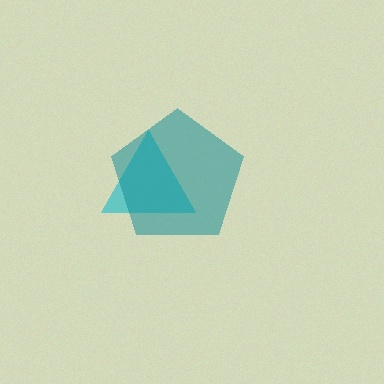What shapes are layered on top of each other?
The layered shapes are: a cyan triangle, a teal pentagon.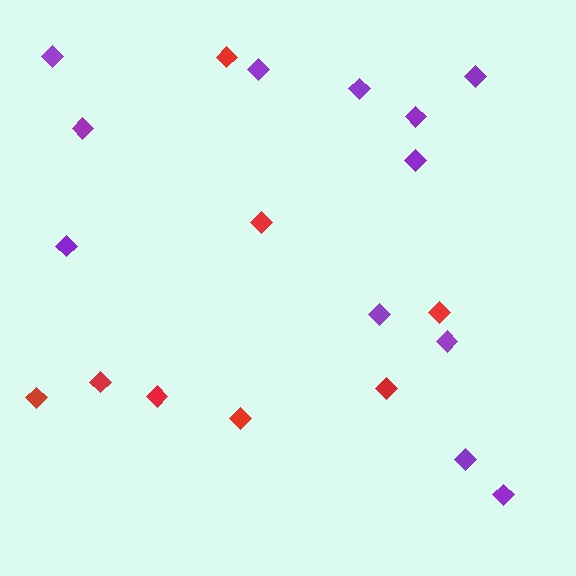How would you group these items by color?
There are 2 groups: one group of red diamonds (8) and one group of purple diamonds (12).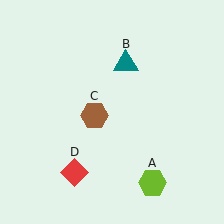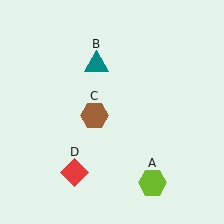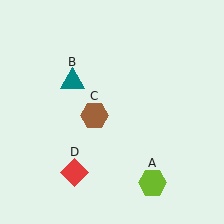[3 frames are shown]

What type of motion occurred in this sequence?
The teal triangle (object B) rotated counterclockwise around the center of the scene.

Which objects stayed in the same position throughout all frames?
Lime hexagon (object A) and brown hexagon (object C) and red diamond (object D) remained stationary.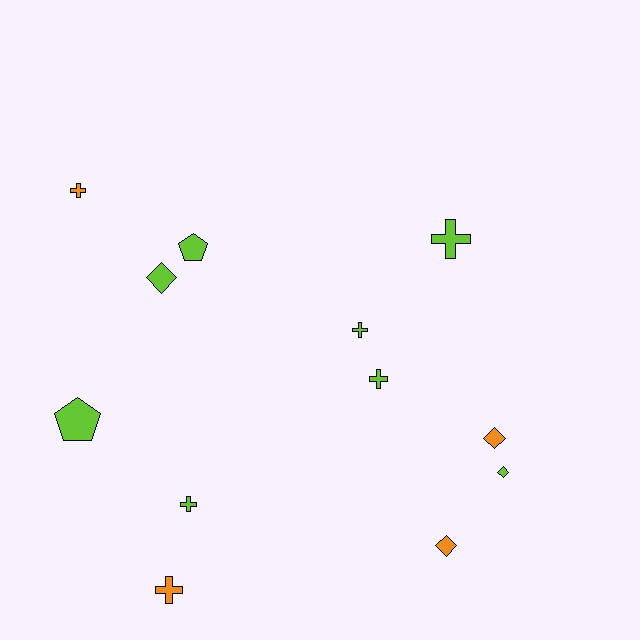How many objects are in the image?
There are 12 objects.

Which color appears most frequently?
Lime, with 8 objects.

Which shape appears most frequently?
Cross, with 6 objects.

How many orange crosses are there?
There are 2 orange crosses.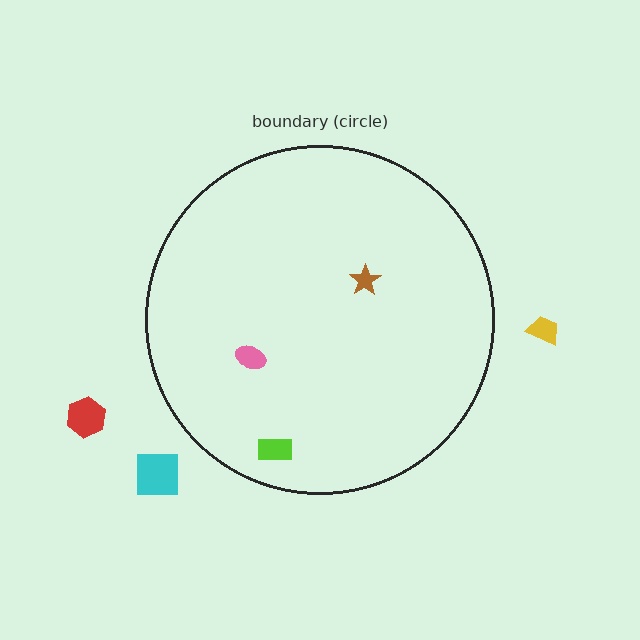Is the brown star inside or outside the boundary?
Inside.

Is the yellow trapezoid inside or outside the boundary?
Outside.